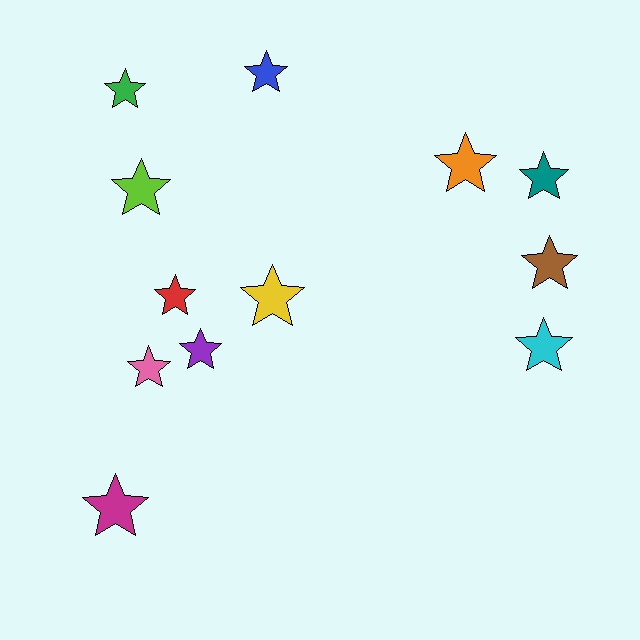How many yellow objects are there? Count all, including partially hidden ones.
There is 1 yellow object.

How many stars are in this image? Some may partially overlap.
There are 12 stars.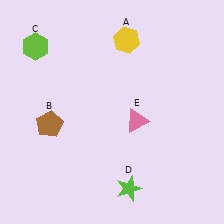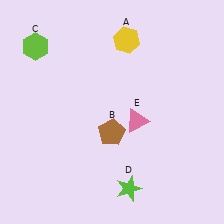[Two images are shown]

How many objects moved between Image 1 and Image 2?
1 object moved between the two images.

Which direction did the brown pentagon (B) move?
The brown pentagon (B) moved right.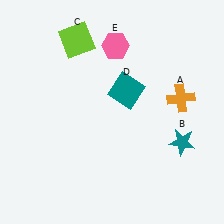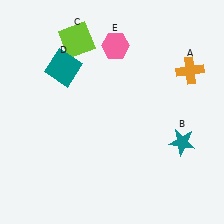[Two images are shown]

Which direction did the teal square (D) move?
The teal square (D) moved left.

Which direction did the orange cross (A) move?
The orange cross (A) moved up.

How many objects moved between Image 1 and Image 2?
2 objects moved between the two images.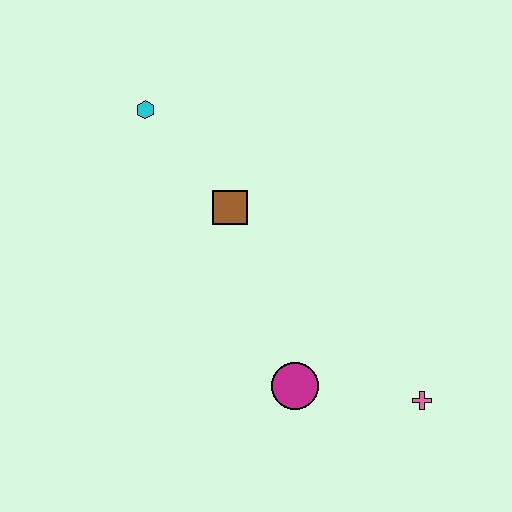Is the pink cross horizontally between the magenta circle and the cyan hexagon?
No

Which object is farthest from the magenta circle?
The cyan hexagon is farthest from the magenta circle.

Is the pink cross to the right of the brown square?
Yes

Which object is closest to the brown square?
The cyan hexagon is closest to the brown square.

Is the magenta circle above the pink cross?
Yes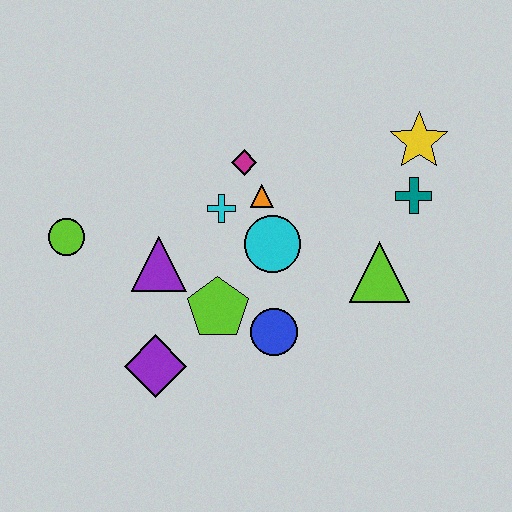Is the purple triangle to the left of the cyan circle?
Yes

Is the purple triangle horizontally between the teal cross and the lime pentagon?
No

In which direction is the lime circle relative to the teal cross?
The lime circle is to the left of the teal cross.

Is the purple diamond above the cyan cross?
No